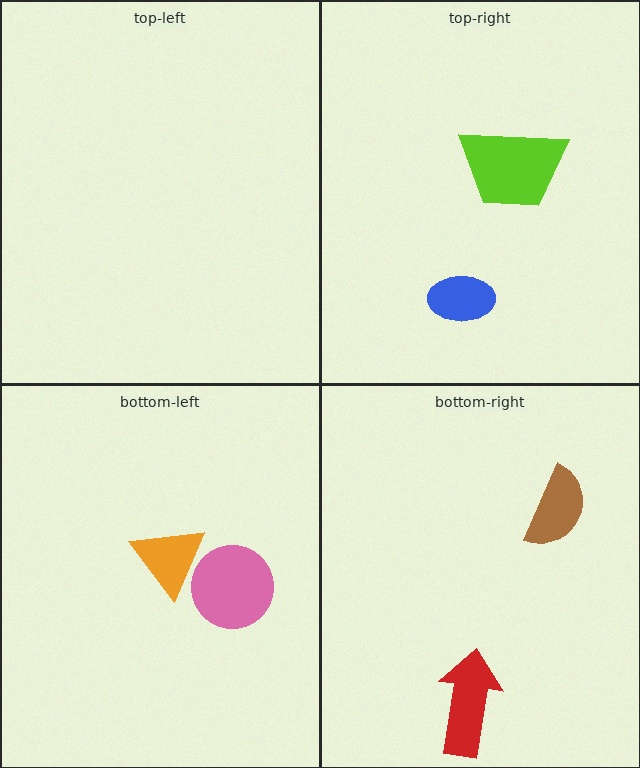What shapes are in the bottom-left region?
The orange triangle, the pink circle.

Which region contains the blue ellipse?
The top-right region.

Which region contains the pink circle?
The bottom-left region.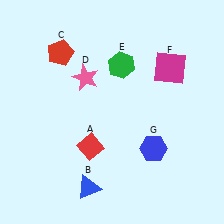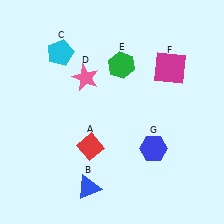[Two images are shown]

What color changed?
The pentagon (C) changed from red in Image 1 to cyan in Image 2.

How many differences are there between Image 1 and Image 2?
There is 1 difference between the two images.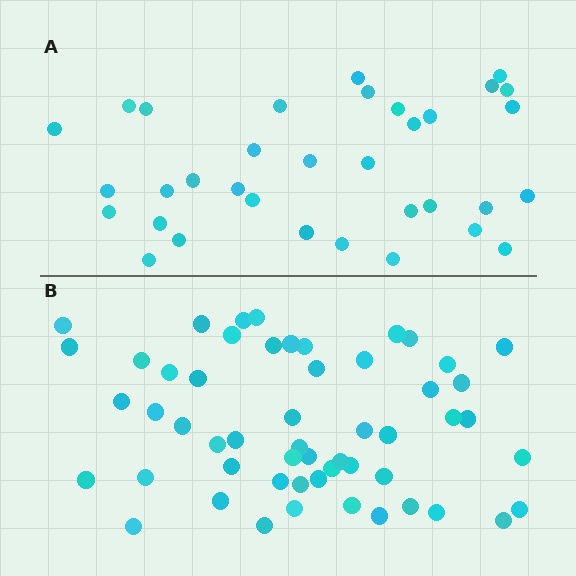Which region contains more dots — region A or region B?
Region B (the bottom region) has more dots.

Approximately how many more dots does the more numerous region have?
Region B has approximately 20 more dots than region A.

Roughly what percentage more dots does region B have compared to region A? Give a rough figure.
About 60% more.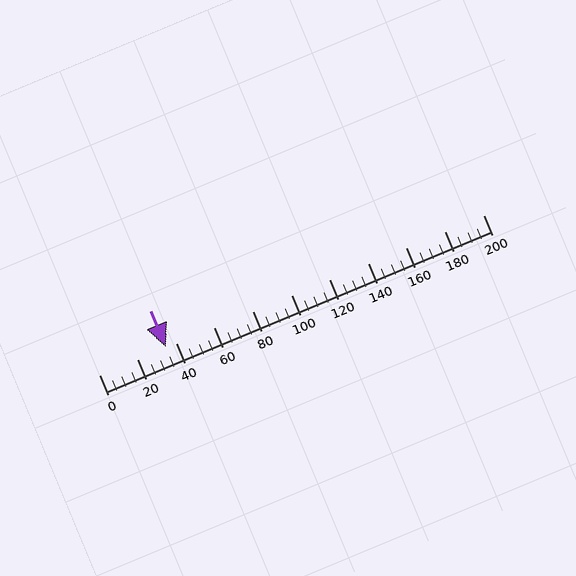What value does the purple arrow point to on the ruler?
The purple arrow points to approximately 35.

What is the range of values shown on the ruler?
The ruler shows values from 0 to 200.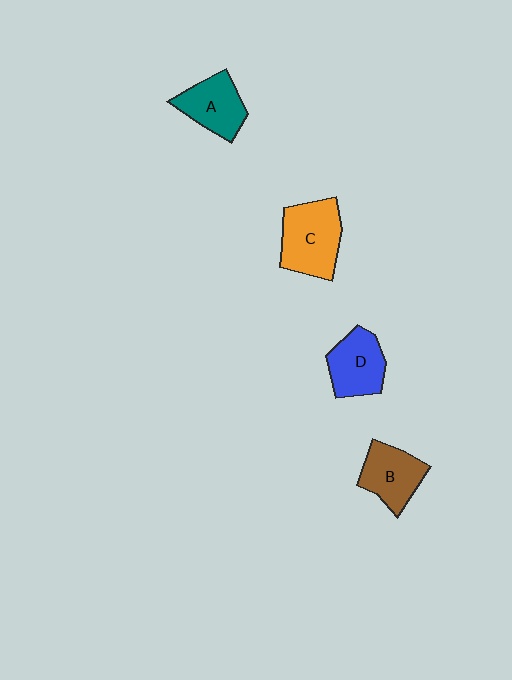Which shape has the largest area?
Shape C (orange).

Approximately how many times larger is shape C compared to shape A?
Approximately 1.3 times.